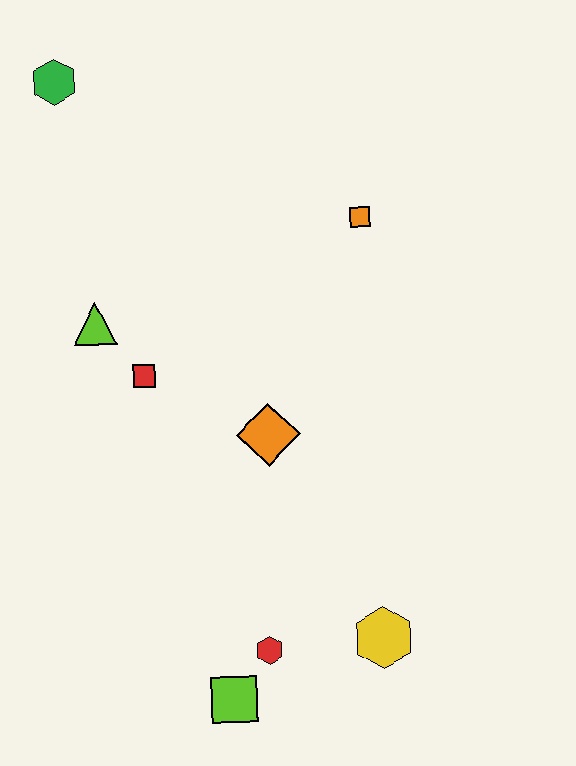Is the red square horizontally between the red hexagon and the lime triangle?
Yes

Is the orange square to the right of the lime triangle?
Yes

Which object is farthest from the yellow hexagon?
The green hexagon is farthest from the yellow hexagon.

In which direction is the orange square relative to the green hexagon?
The orange square is to the right of the green hexagon.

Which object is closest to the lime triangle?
The red square is closest to the lime triangle.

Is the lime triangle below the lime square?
No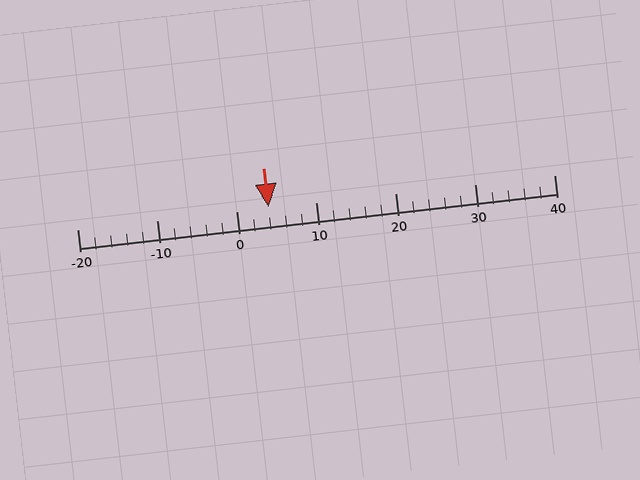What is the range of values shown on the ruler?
The ruler shows values from -20 to 40.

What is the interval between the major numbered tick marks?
The major tick marks are spaced 10 units apart.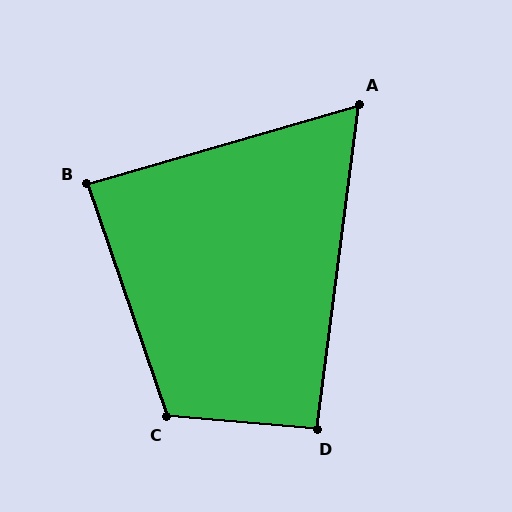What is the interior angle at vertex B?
Approximately 87 degrees (approximately right).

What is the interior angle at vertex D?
Approximately 93 degrees (approximately right).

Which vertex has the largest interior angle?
C, at approximately 114 degrees.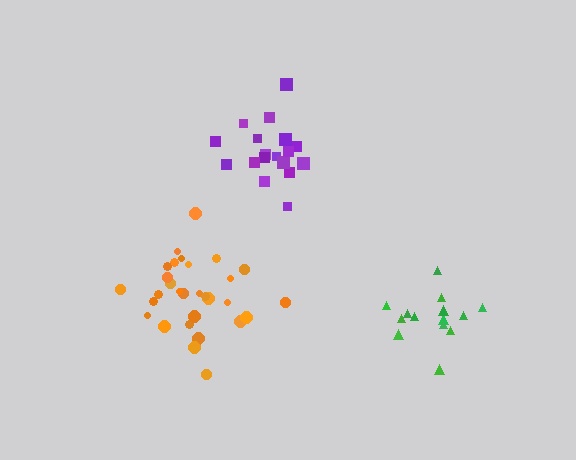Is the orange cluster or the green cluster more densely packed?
Orange.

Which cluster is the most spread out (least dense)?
Purple.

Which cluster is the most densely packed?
Orange.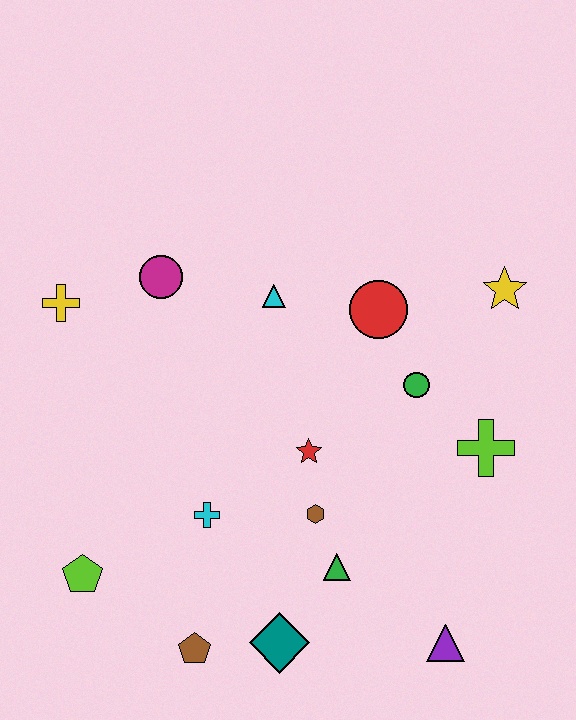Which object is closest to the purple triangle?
The green triangle is closest to the purple triangle.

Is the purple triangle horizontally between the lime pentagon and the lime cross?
Yes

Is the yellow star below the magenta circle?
Yes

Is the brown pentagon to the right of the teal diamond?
No